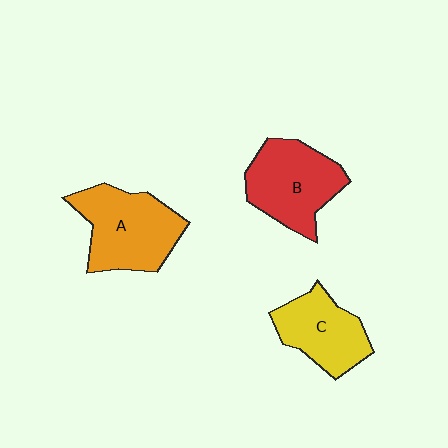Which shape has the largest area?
Shape A (orange).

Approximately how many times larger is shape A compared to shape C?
Approximately 1.3 times.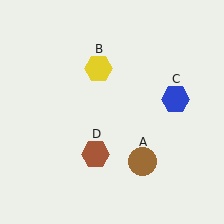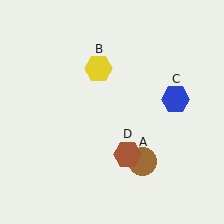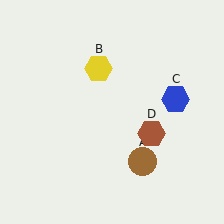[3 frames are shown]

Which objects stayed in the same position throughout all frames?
Brown circle (object A) and yellow hexagon (object B) and blue hexagon (object C) remained stationary.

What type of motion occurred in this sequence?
The brown hexagon (object D) rotated counterclockwise around the center of the scene.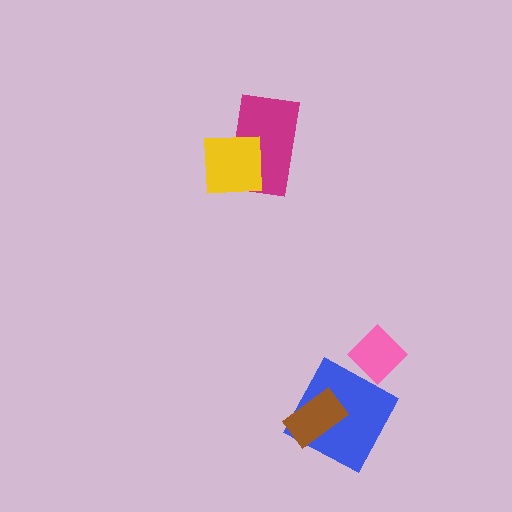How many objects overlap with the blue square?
1 object overlaps with the blue square.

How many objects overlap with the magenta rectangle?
1 object overlaps with the magenta rectangle.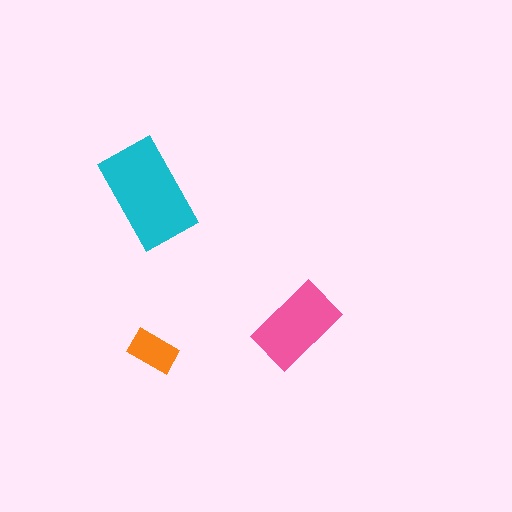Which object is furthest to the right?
The pink rectangle is rightmost.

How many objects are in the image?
There are 3 objects in the image.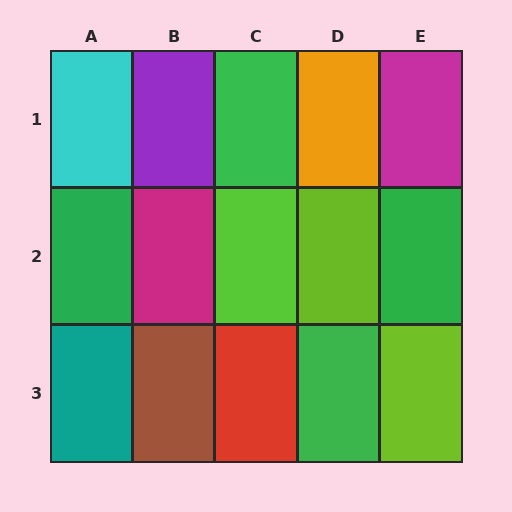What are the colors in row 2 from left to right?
Green, magenta, lime, lime, green.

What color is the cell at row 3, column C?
Red.